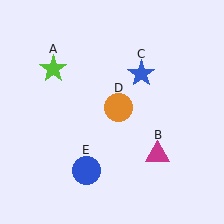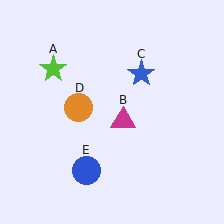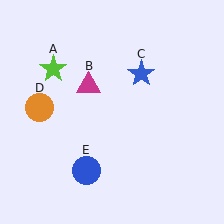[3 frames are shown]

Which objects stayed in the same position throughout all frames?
Lime star (object A) and blue star (object C) and blue circle (object E) remained stationary.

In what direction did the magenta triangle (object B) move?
The magenta triangle (object B) moved up and to the left.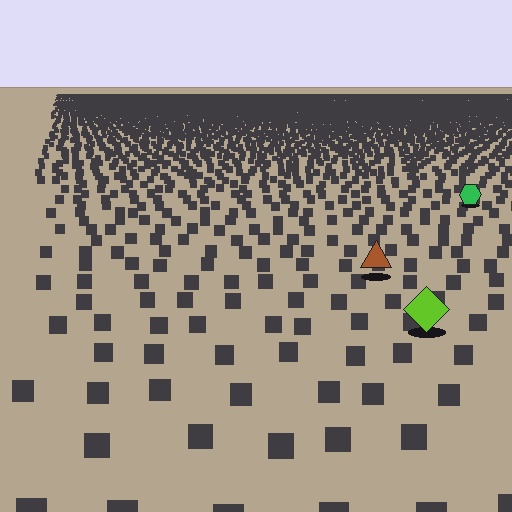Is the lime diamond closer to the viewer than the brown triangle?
Yes. The lime diamond is closer — you can tell from the texture gradient: the ground texture is coarser near it.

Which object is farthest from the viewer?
The green hexagon is farthest from the viewer. It appears smaller and the ground texture around it is denser.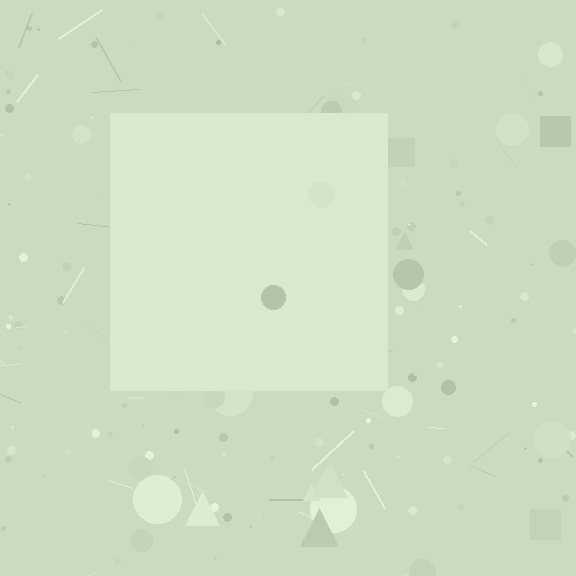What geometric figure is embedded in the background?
A square is embedded in the background.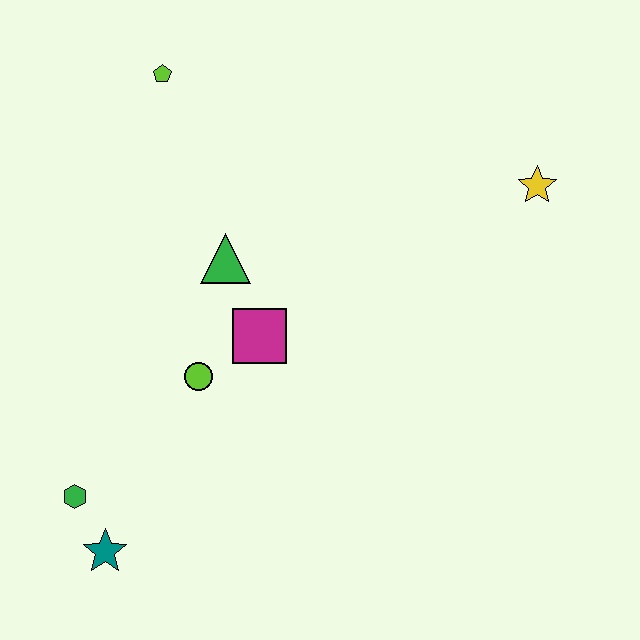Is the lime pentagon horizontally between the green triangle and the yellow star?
No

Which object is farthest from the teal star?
The yellow star is farthest from the teal star.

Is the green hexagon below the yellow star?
Yes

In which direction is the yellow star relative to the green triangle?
The yellow star is to the right of the green triangle.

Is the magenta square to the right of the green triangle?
Yes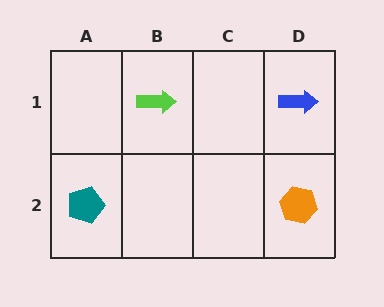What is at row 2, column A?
A teal pentagon.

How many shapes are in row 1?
2 shapes.